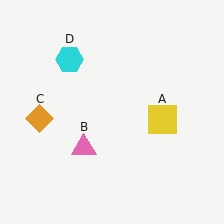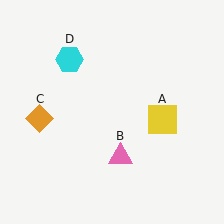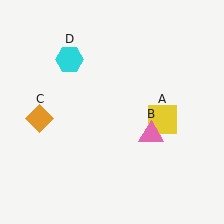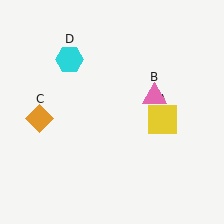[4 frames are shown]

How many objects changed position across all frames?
1 object changed position: pink triangle (object B).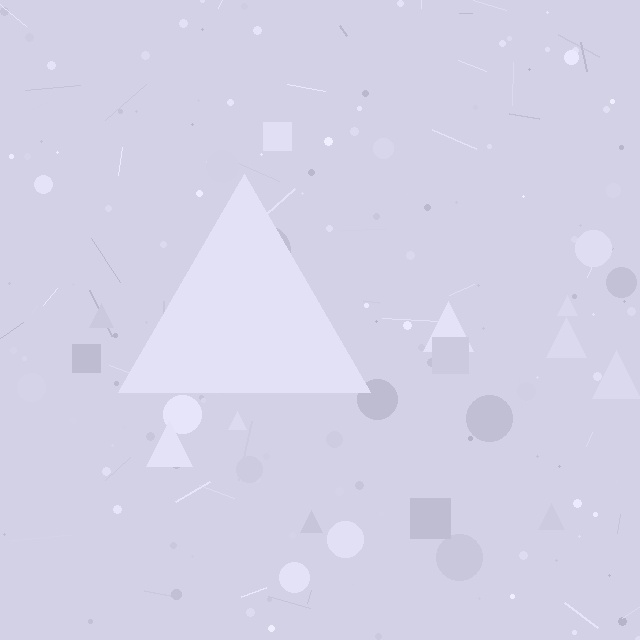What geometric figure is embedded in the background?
A triangle is embedded in the background.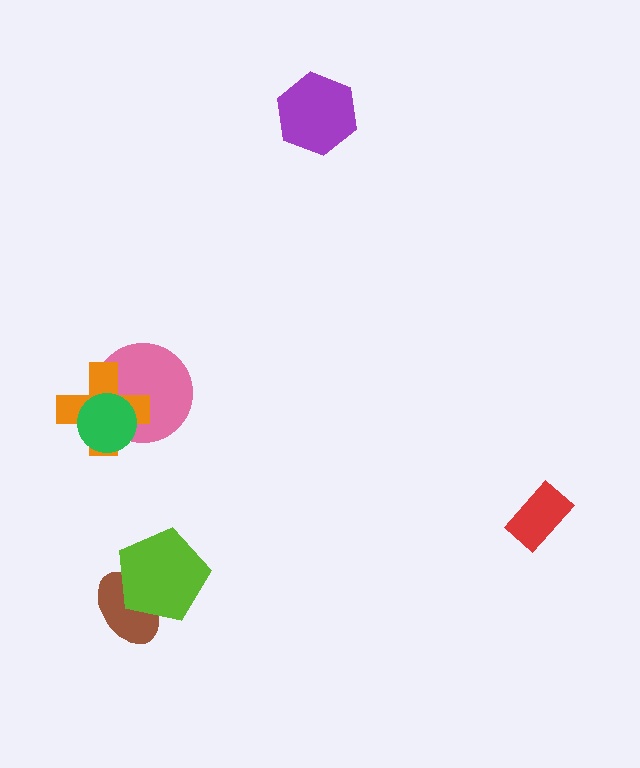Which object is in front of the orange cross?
The green circle is in front of the orange cross.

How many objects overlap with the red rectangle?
0 objects overlap with the red rectangle.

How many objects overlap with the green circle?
2 objects overlap with the green circle.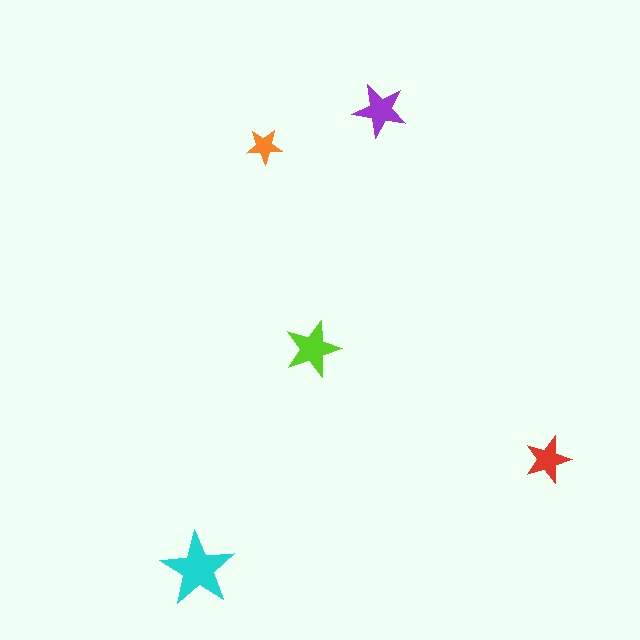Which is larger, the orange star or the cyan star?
The cyan one.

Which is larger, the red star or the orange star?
The red one.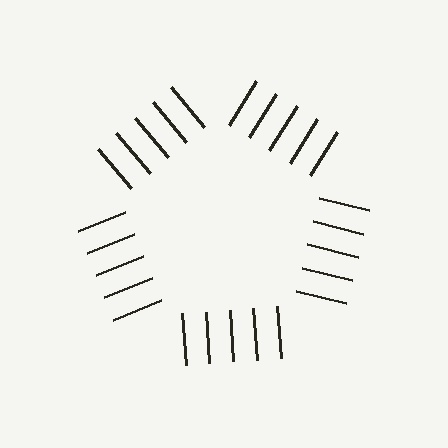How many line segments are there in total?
25 — 5 along each of the 5 edges.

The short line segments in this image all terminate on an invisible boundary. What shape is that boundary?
An illusory pentagon — the line segments terminate on its edges but no continuous stroke is drawn.